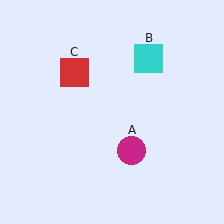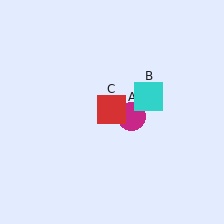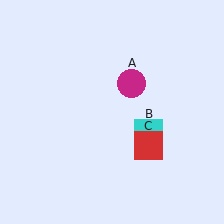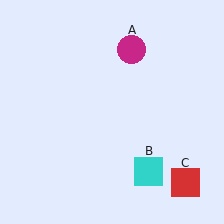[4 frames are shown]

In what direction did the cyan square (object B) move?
The cyan square (object B) moved down.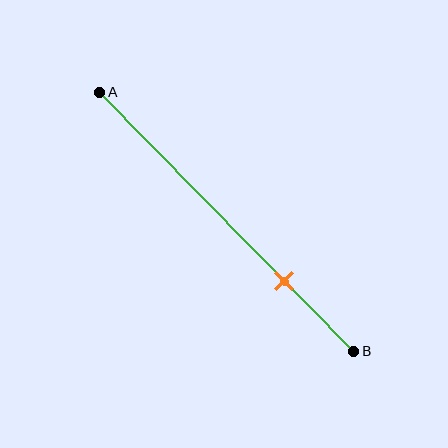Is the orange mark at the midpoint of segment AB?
No, the mark is at about 75% from A, not at the 50% midpoint.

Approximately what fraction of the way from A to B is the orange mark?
The orange mark is approximately 75% of the way from A to B.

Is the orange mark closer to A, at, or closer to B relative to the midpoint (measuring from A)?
The orange mark is closer to point B than the midpoint of segment AB.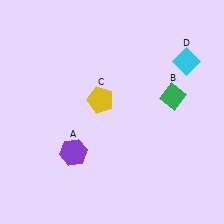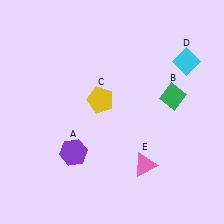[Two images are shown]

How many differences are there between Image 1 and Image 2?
There is 1 difference between the two images.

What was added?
A pink triangle (E) was added in Image 2.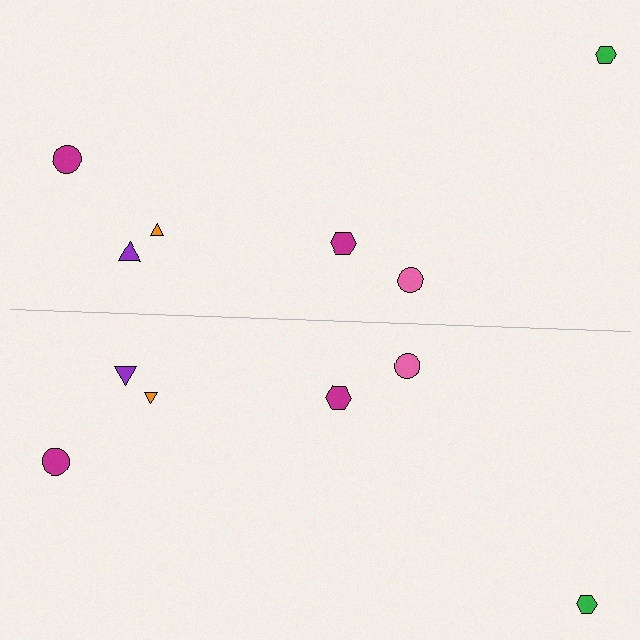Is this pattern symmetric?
Yes, this pattern has bilateral (reflection) symmetry.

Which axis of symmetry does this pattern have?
The pattern has a horizontal axis of symmetry running through the center of the image.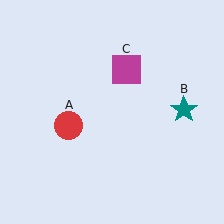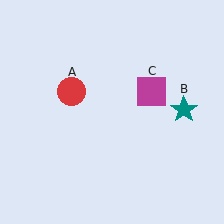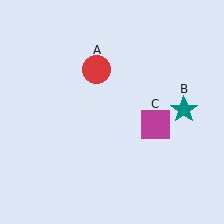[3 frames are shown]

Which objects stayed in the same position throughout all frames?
Teal star (object B) remained stationary.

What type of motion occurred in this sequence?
The red circle (object A), magenta square (object C) rotated clockwise around the center of the scene.